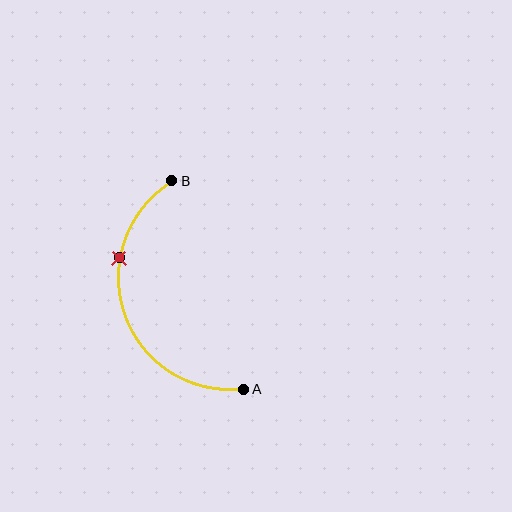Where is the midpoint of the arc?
The arc midpoint is the point on the curve farthest from the straight line joining A and B. It sits to the left of that line.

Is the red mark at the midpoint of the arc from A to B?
No. The red mark lies on the arc but is closer to endpoint B. The arc midpoint would be at the point on the curve equidistant along the arc from both A and B.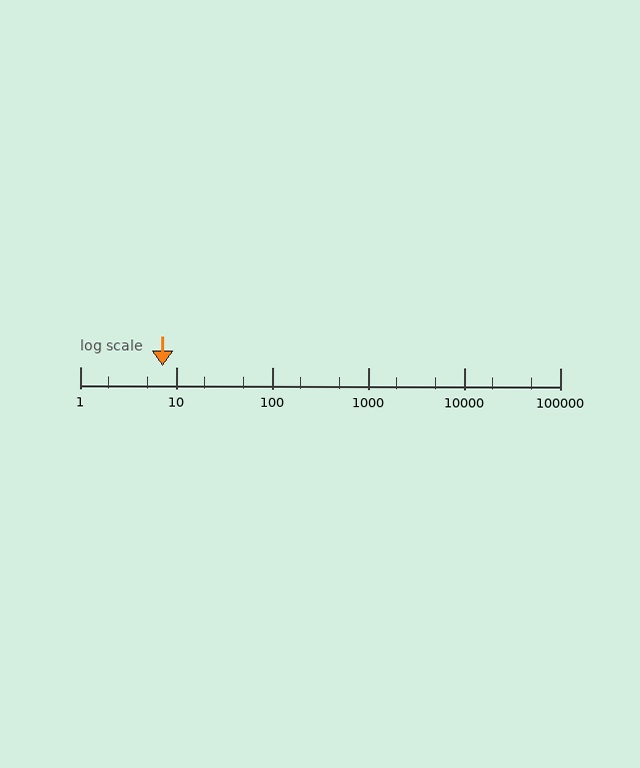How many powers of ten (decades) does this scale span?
The scale spans 5 decades, from 1 to 100000.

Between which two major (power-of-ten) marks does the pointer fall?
The pointer is between 1 and 10.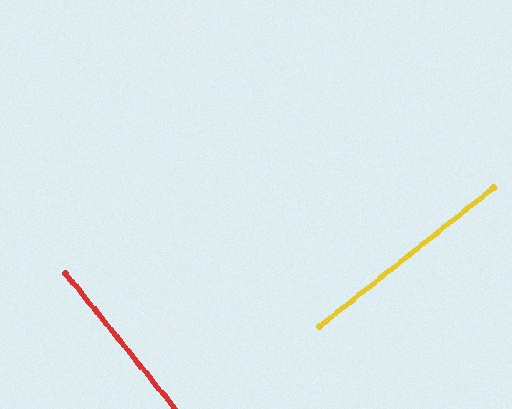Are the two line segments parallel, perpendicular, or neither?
Perpendicular — they meet at approximately 89°.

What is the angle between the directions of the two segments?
Approximately 89 degrees.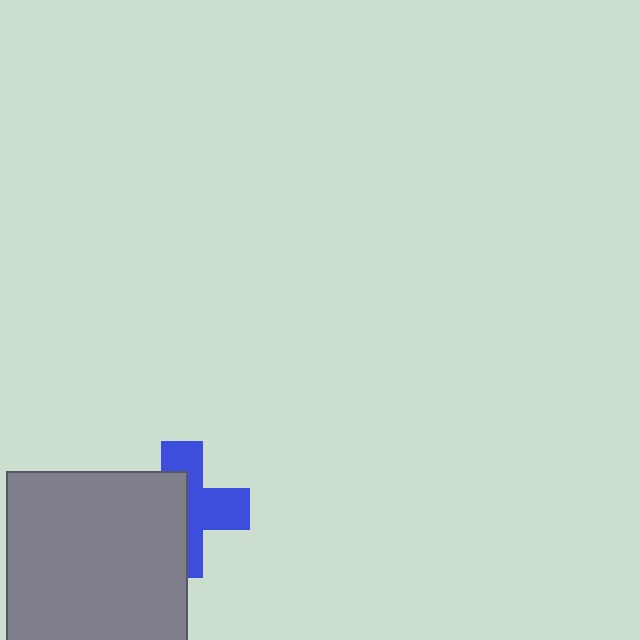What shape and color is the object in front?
The object in front is a gray square.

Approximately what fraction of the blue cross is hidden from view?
Roughly 49% of the blue cross is hidden behind the gray square.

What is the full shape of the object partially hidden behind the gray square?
The partially hidden object is a blue cross.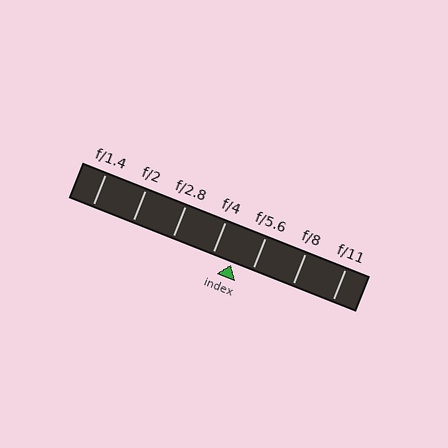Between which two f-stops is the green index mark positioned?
The index mark is between f/4 and f/5.6.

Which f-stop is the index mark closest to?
The index mark is closest to f/4.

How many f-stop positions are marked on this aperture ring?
There are 7 f-stop positions marked.